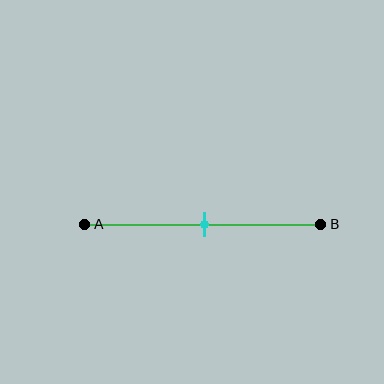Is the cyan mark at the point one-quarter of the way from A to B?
No, the mark is at about 50% from A, not at the 25% one-quarter point.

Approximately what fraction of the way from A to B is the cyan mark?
The cyan mark is approximately 50% of the way from A to B.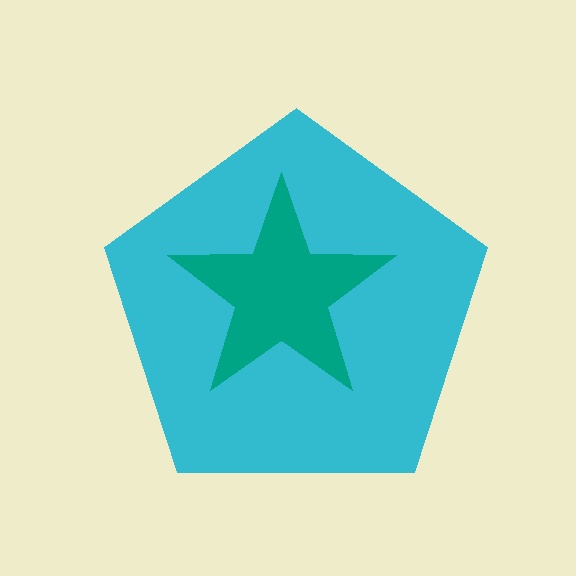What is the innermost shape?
The teal star.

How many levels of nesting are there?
2.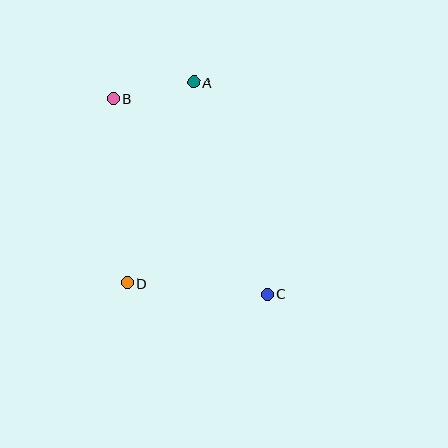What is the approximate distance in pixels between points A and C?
The distance between A and C is approximately 224 pixels.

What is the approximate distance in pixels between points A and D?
The distance between A and D is approximately 212 pixels.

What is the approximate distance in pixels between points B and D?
The distance between B and D is approximately 185 pixels.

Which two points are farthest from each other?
Points B and C are farthest from each other.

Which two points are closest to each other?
Points A and B are closest to each other.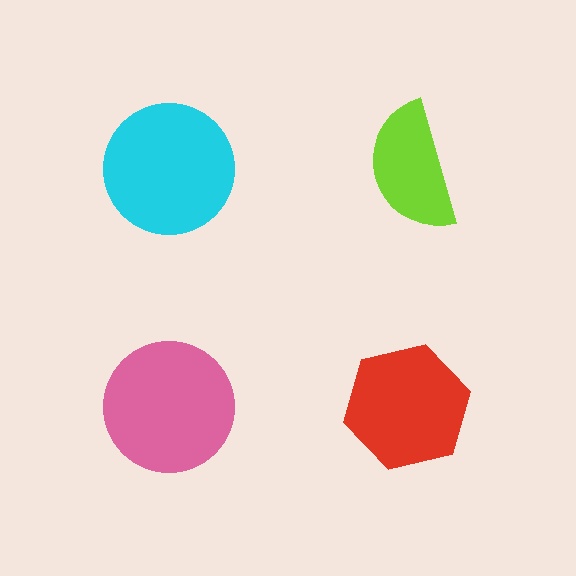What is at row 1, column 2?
A lime semicircle.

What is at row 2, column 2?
A red hexagon.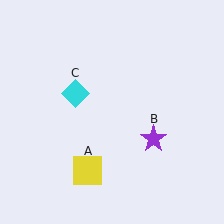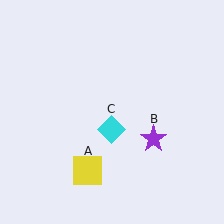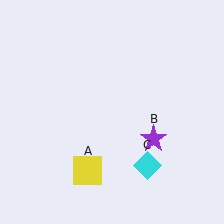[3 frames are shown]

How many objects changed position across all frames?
1 object changed position: cyan diamond (object C).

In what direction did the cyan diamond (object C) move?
The cyan diamond (object C) moved down and to the right.